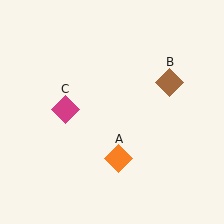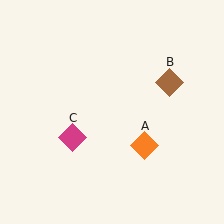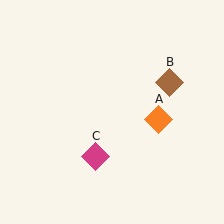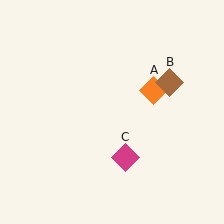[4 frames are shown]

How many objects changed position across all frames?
2 objects changed position: orange diamond (object A), magenta diamond (object C).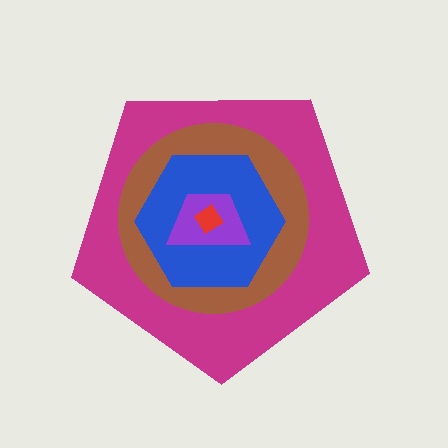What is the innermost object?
The red diamond.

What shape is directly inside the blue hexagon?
The purple trapezoid.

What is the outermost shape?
The magenta pentagon.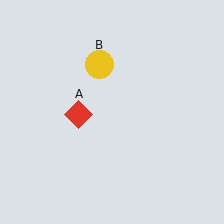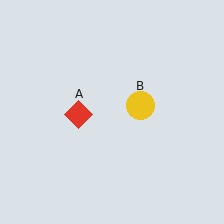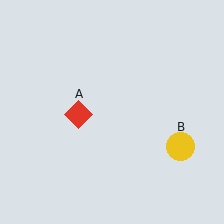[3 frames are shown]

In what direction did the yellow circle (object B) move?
The yellow circle (object B) moved down and to the right.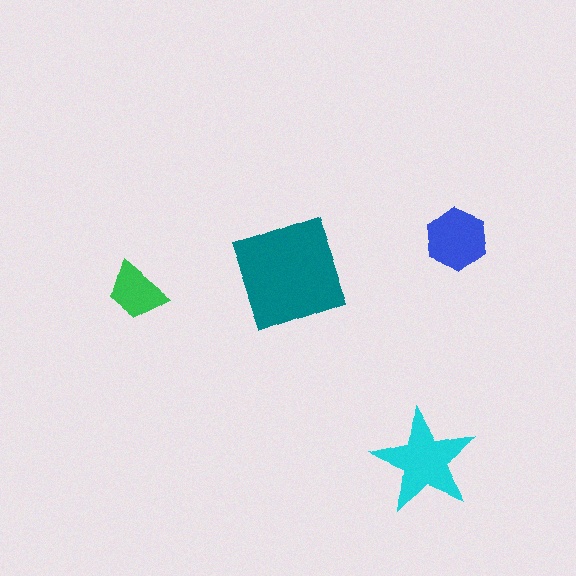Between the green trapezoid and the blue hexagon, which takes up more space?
The blue hexagon.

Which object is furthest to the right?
The blue hexagon is rightmost.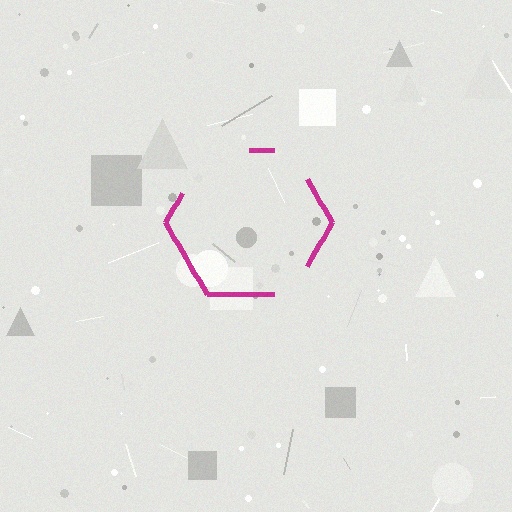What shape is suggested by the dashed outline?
The dashed outline suggests a hexagon.